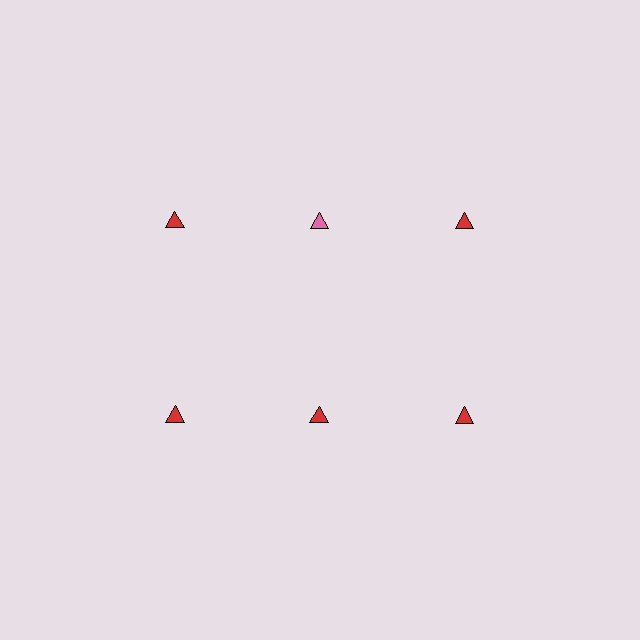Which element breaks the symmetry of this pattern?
The pink triangle in the top row, second from left column breaks the symmetry. All other shapes are red triangles.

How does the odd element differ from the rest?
It has a different color: pink instead of red.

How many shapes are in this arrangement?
There are 6 shapes arranged in a grid pattern.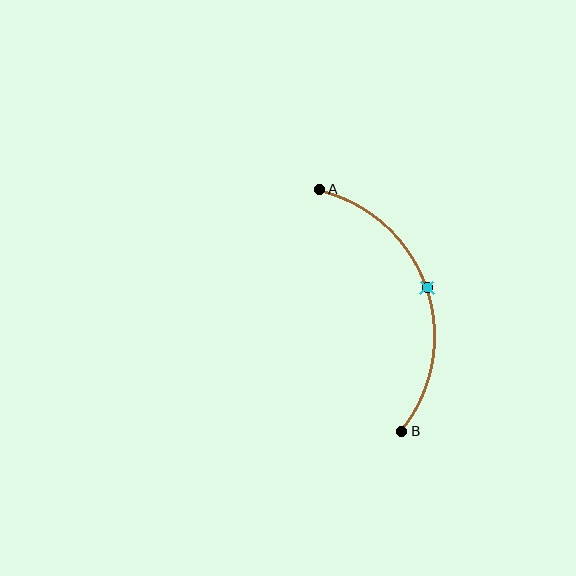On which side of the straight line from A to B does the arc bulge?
The arc bulges to the right of the straight line connecting A and B.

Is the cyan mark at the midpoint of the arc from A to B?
Yes. The cyan mark lies on the arc at equal arc-length from both A and B — it is the arc midpoint.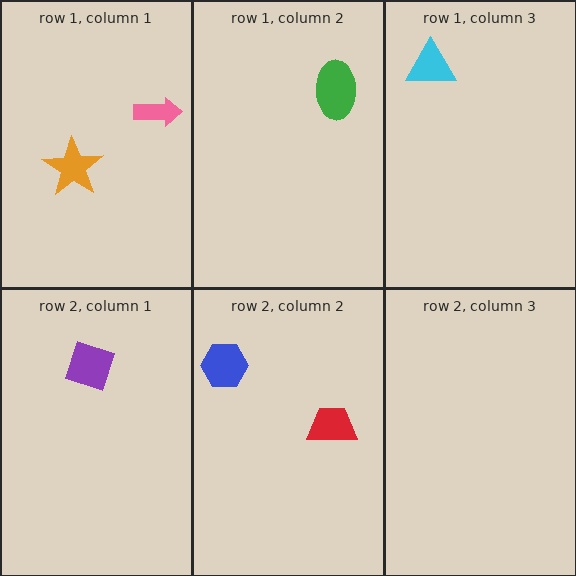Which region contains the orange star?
The row 1, column 1 region.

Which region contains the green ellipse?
The row 1, column 2 region.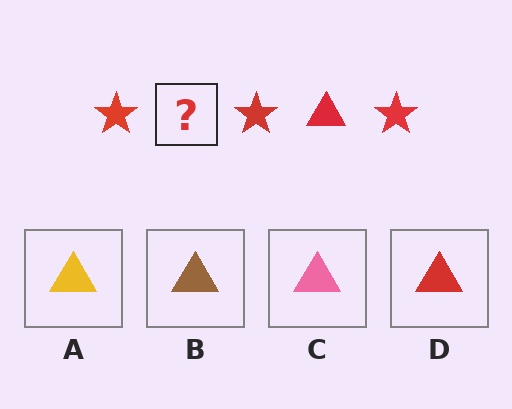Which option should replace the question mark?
Option D.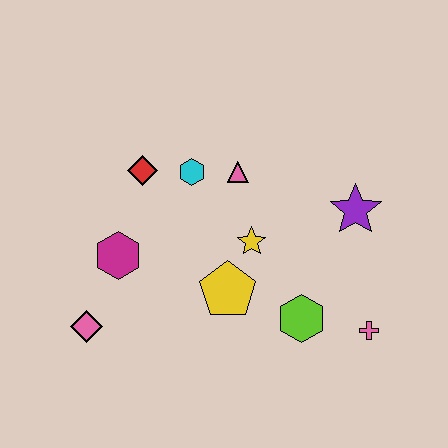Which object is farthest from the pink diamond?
The purple star is farthest from the pink diamond.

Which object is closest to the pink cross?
The lime hexagon is closest to the pink cross.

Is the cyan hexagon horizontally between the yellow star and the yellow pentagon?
No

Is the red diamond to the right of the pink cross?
No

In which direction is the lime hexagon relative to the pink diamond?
The lime hexagon is to the right of the pink diamond.